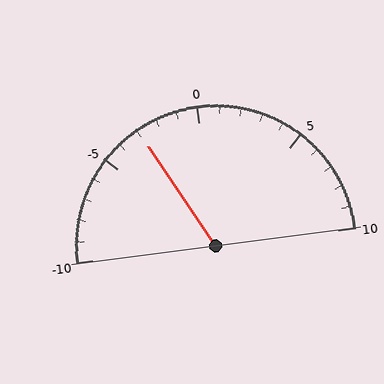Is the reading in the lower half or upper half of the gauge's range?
The reading is in the lower half of the range (-10 to 10).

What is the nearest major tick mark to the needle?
The nearest major tick mark is -5.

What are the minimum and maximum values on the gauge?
The gauge ranges from -10 to 10.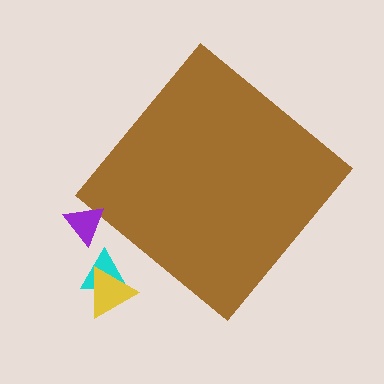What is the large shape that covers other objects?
A brown diamond.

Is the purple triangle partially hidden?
No, the purple triangle is fully visible.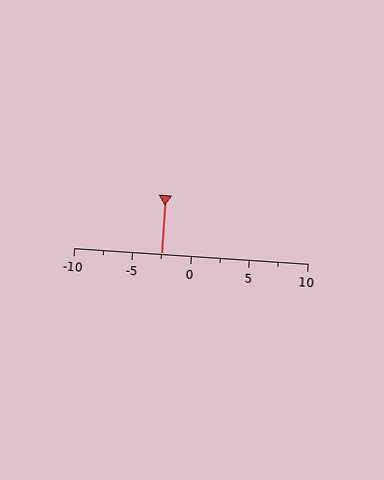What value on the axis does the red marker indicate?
The marker indicates approximately -2.5.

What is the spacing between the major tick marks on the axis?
The major ticks are spaced 5 apart.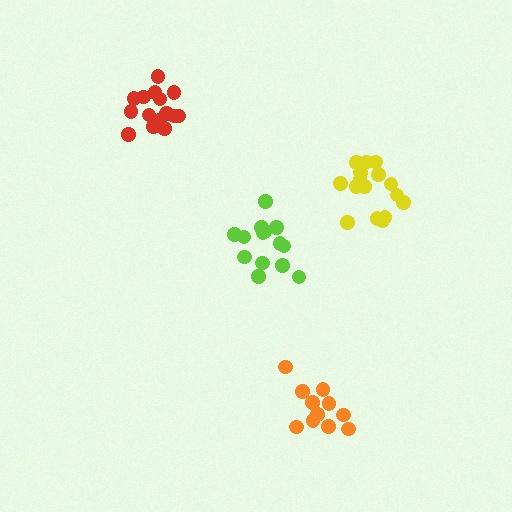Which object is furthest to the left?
The red cluster is leftmost.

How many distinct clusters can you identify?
There are 4 distinct clusters.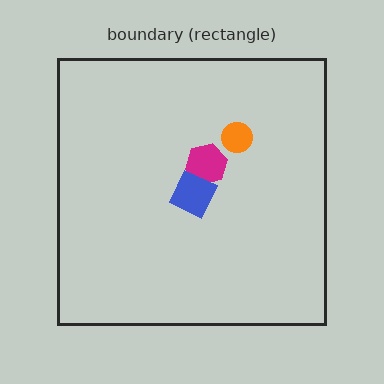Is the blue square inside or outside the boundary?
Inside.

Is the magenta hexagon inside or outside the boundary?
Inside.